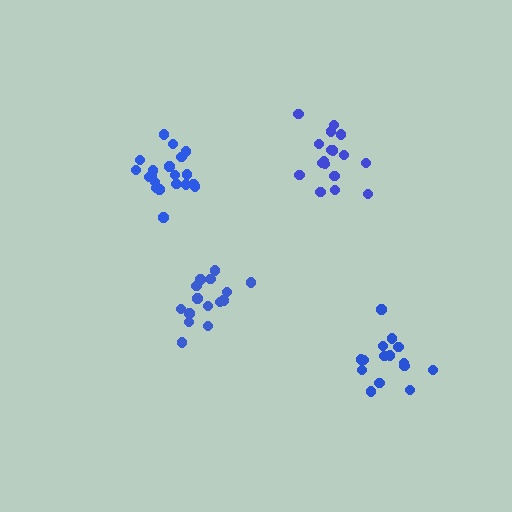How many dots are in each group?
Group 1: 20 dots, Group 2: 15 dots, Group 3: 17 dots, Group 4: 15 dots (67 total).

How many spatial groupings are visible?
There are 4 spatial groupings.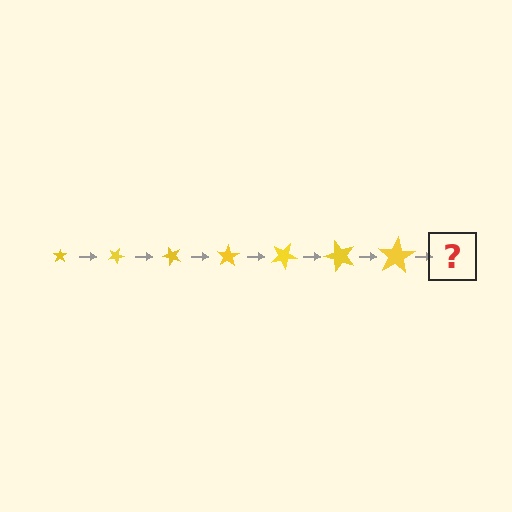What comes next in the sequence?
The next element should be a star, larger than the previous one and rotated 175 degrees from the start.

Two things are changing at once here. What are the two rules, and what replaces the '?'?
The two rules are that the star grows larger each step and it rotates 25 degrees each step. The '?' should be a star, larger than the previous one and rotated 175 degrees from the start.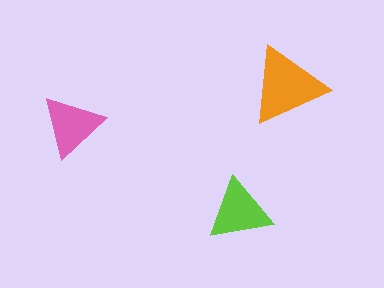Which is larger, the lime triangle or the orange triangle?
The orange one.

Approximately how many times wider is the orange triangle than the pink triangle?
About 1.5 times wider.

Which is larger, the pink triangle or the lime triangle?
The lime one.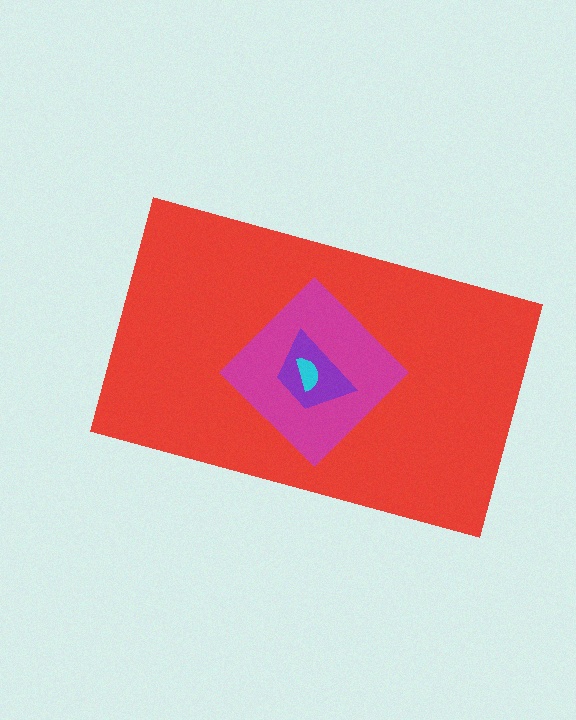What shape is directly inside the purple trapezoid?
The cyan semicircle.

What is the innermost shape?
The cyan semicircle.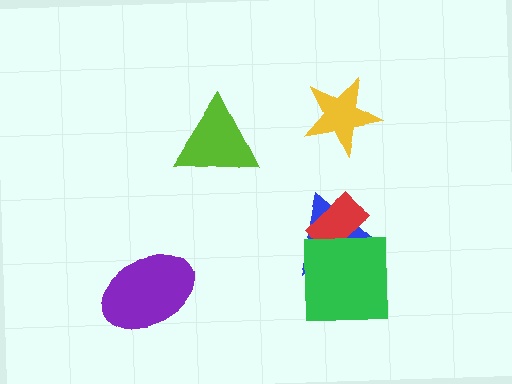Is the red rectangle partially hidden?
Yes, it is partially covered by another shape.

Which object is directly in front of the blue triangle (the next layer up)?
The red rectangle is directly in front of the blue triangle.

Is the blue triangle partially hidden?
Yes, it is partially covered by another shape.